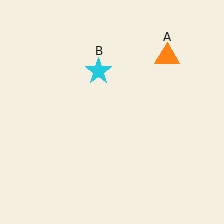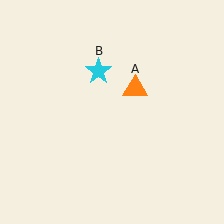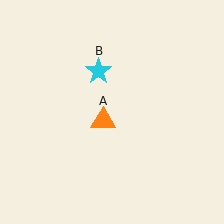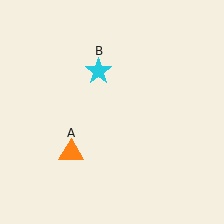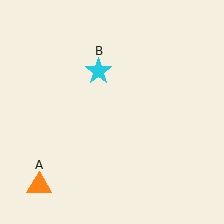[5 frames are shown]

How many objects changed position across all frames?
1 object changed position: orange triangle (object A).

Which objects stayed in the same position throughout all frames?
Cyan star (object B) remained stationary.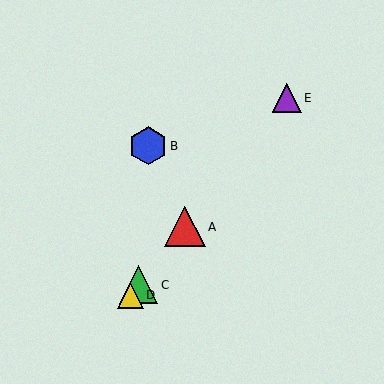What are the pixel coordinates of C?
Object C is at (138, 285).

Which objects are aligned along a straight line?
Objects A, C, D, E are aligned along a straight line.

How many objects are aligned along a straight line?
4 objects (A, C, D, E) are aligned along a straight line.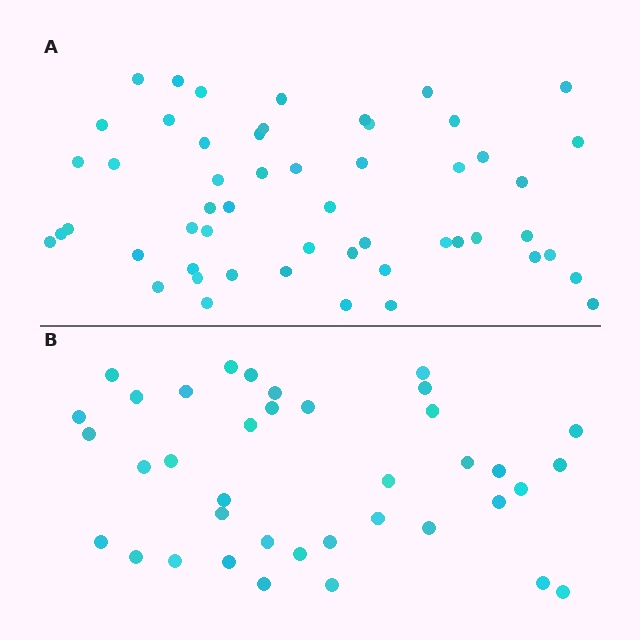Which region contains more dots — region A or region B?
Region A (the top region) has more dots.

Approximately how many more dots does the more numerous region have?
Region A has approximately 15 more dots than region B.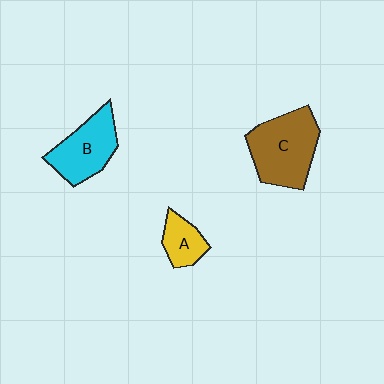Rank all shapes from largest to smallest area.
From largest to smallest: C (brown), B (cyan), A (yellow).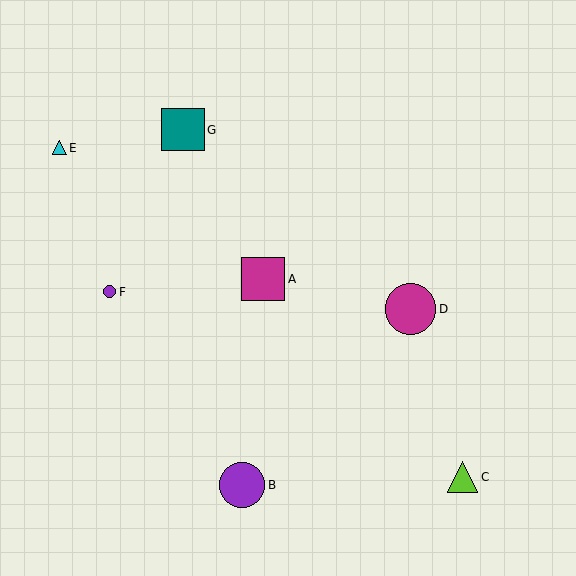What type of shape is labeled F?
Shape F is a purple circle.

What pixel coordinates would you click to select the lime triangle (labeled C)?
Click at (463, 477) to select the lime triangle C.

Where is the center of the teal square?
The center of the teal square is at (183, 130).